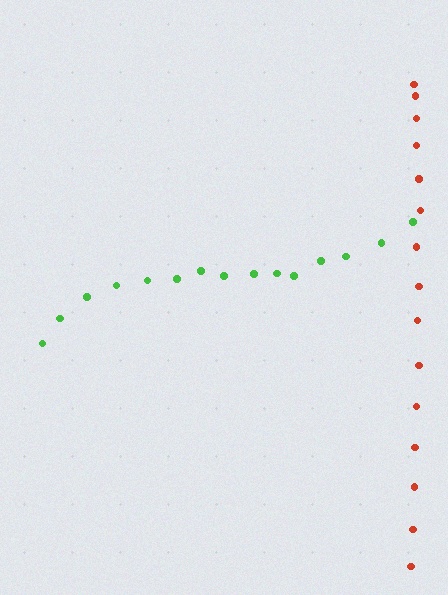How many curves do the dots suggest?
There are 2 distinct paths.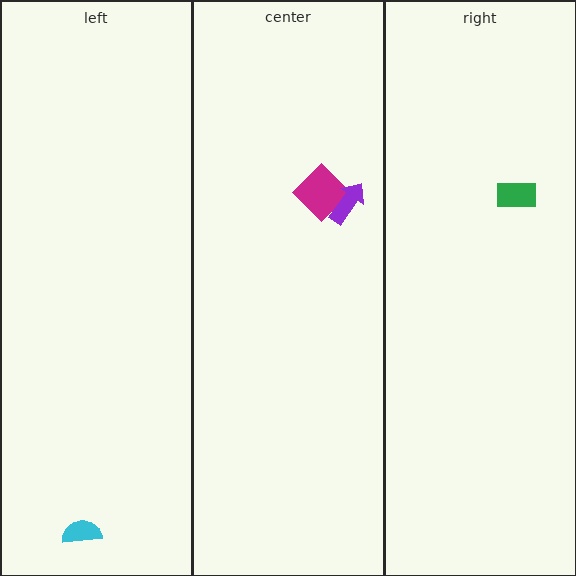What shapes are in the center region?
The magenta diamond, the purple arrow.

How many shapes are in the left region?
1.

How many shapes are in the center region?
2.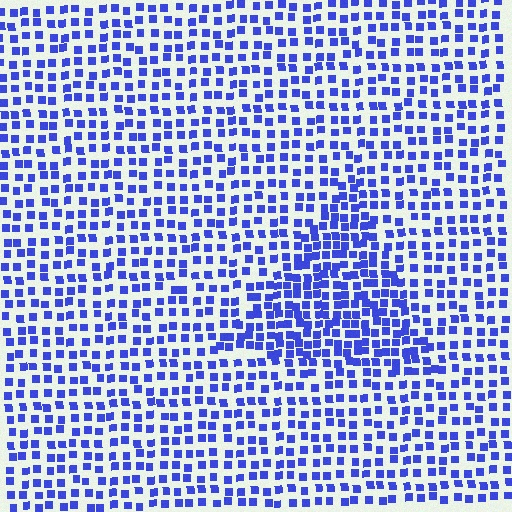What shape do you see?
I see a triangle.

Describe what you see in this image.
The image contains small blue elements arranged at two different densities. A triangle-shaped region is visible where the elements are more densely packed than the surrounding area.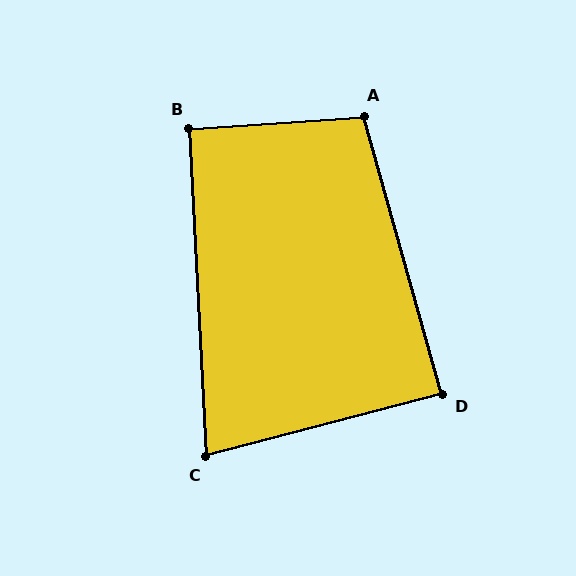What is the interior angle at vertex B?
Approximately 91 degrees (approximately right).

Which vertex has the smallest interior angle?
C, at approximately 78 degrees.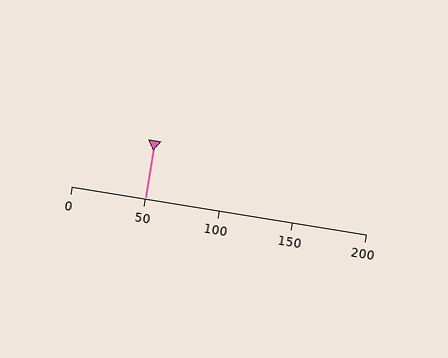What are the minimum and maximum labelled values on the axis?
The axis runs from 0 to 200.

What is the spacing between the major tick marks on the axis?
The major ticks are spaced 50 apart.